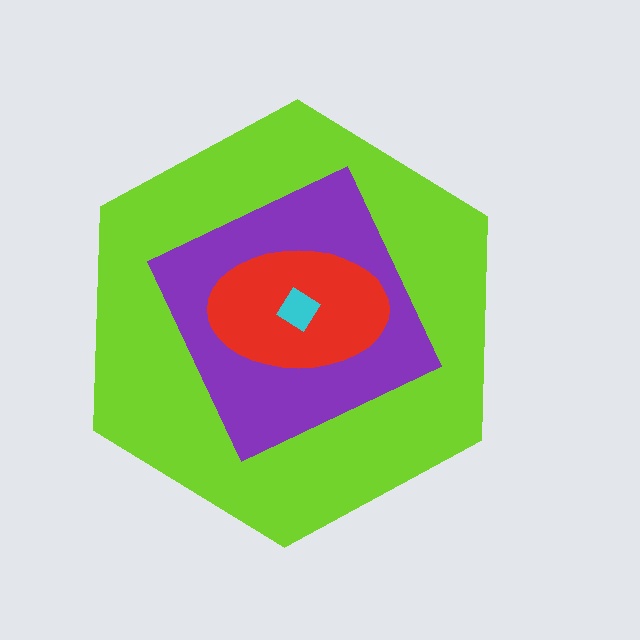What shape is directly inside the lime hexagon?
The purple square.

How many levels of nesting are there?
4.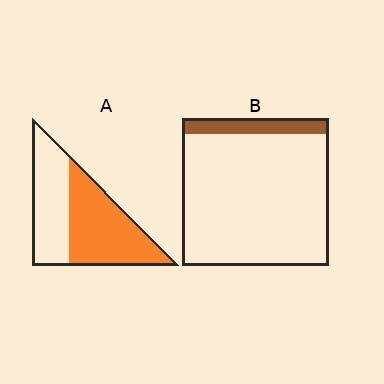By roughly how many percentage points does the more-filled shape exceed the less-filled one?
By roughly 45 percentage points (A over B).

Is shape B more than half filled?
No.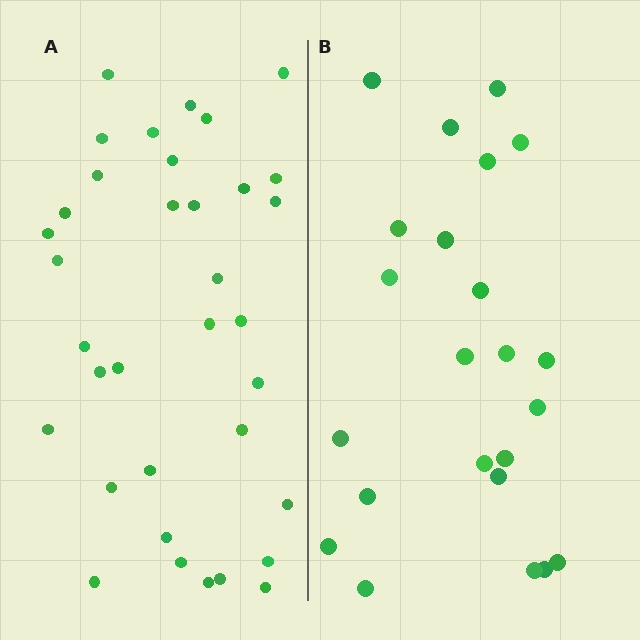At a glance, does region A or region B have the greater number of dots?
Region A (the left region) has more dots.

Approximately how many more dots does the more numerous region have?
Region A has roughly 12 or so more dots than region B.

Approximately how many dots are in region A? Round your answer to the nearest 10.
About 40 dots. (The exact count is 35, which rounds to 40.)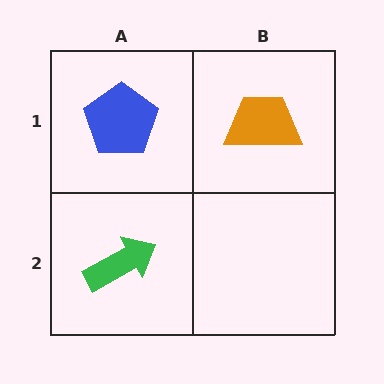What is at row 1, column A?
A blue pentagon.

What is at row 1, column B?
An orange trapezoid.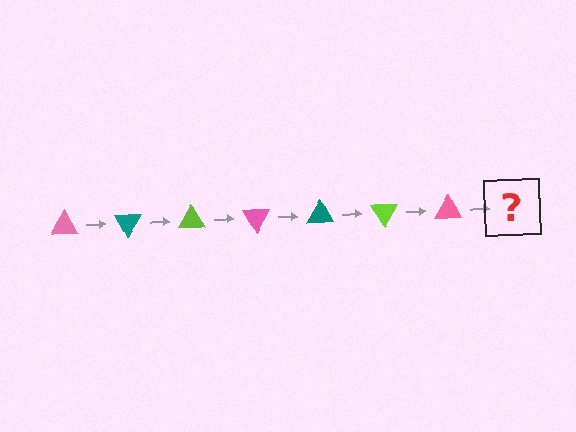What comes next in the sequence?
The next element should be a teal triangle, rotated 420 degrees from the start.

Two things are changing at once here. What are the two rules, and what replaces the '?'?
The two rules are that it rotates 60 degrees each step and the color cycles through pink, teal, and lime. The '?' should be a teal triangle, rotated 420 degrees from the start.